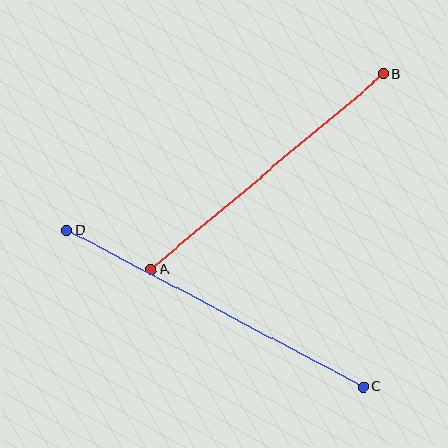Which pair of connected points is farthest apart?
Points C and D are farthest apart.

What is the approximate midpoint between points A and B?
The midpoint is at approximately (268, 171) pixels.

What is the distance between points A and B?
The distance is approximately 303 pixels.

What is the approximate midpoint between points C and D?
The midpoint is at approximately (215, 308) pixels.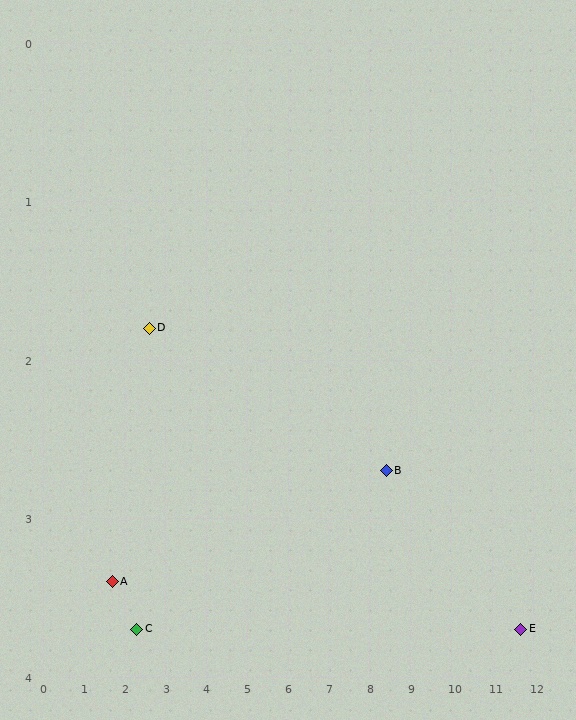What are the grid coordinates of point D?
Point D is at approximately (2.6, 1.8).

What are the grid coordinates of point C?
Point C is at approximately (2.3, 3.7).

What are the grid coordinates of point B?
Point B is at approximately (8.4, 2.7).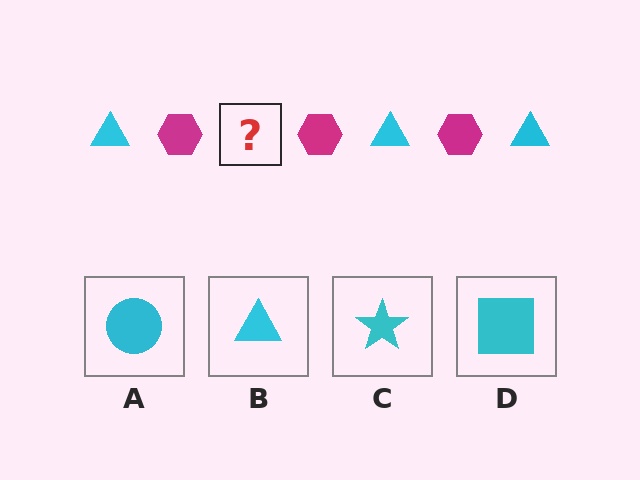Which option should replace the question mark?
Option B.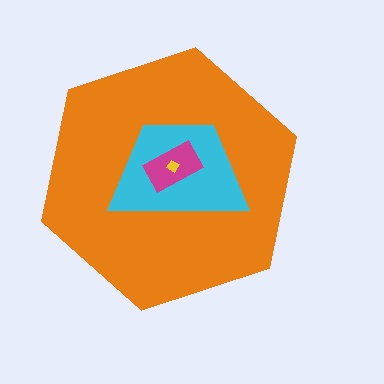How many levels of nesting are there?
4.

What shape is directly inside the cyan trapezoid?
The magenta rectangle.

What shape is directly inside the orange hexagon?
The cyan trapezoid.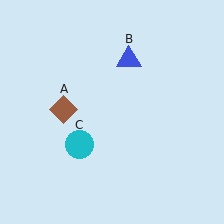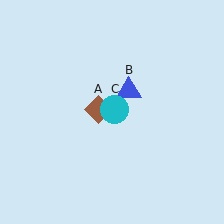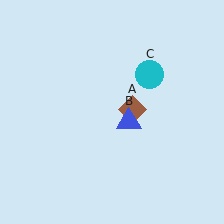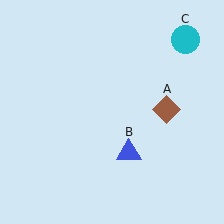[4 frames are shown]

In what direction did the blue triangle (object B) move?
The blue triangle (object B) moved down.